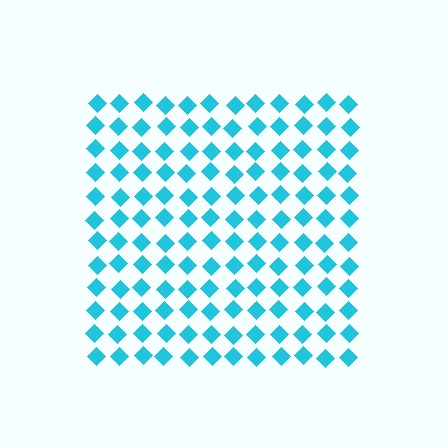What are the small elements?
The small elements are diamonds.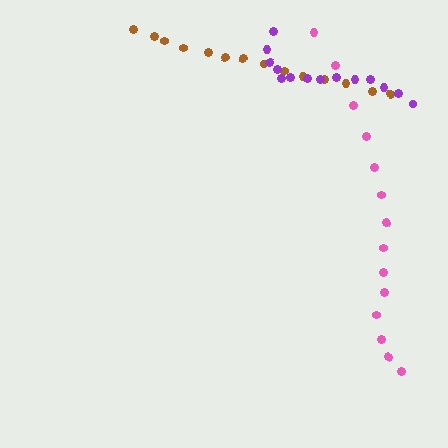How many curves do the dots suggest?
There are 3 distinct paths.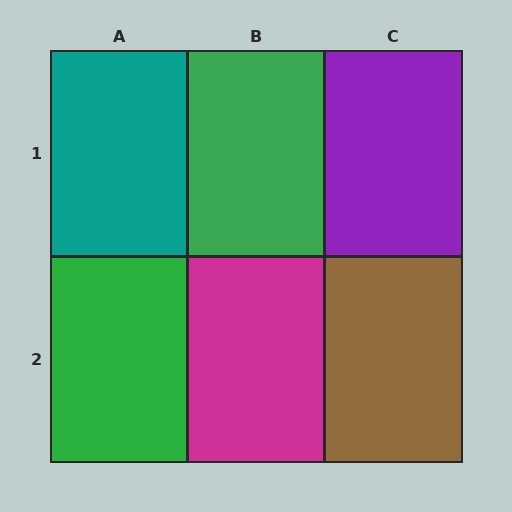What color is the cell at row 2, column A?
Green.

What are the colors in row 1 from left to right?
Teal, green, purple.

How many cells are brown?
1 cell is brown.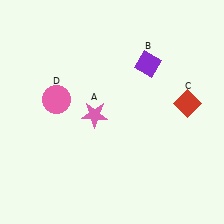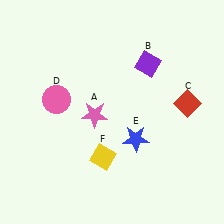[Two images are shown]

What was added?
A blue star (E), a yellow diamond (F) were added in Image 2.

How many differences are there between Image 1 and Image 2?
There are 2 differences between the two images.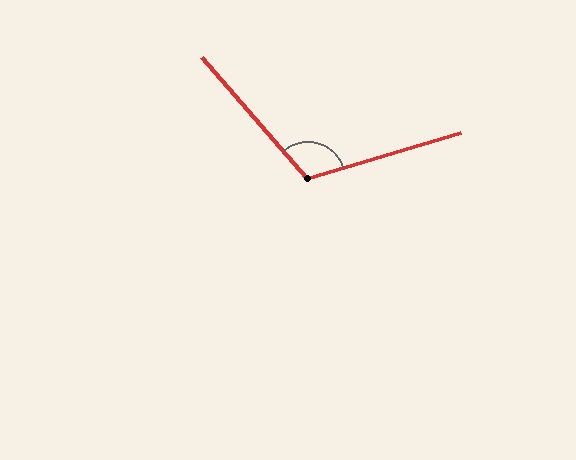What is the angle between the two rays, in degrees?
Approximately 114 degrees.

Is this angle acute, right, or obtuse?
It is obtuse.